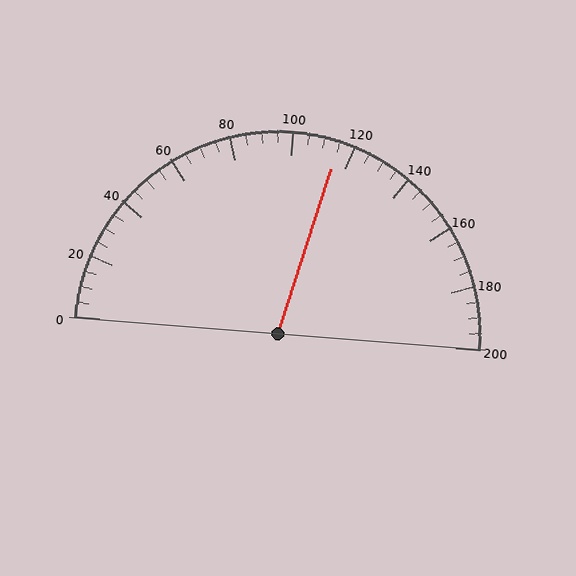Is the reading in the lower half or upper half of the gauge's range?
The reading is in the upper half of the range (0 to 200).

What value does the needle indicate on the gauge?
The needle indicates approximately 115.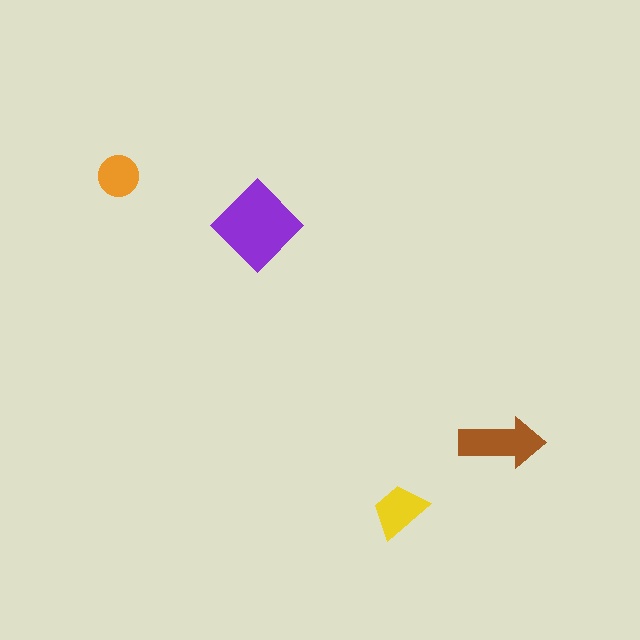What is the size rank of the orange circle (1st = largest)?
4th.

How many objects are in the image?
There are 4 objects in the image.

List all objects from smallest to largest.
The orange circle, the yellow trapezoid, the brown arrow, the purple diamond.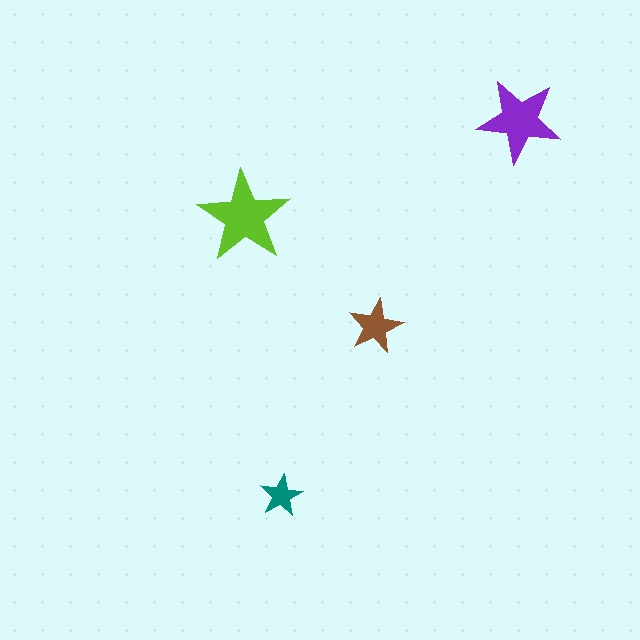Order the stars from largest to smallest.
the lime one, the purple one, the brown one, the teal one.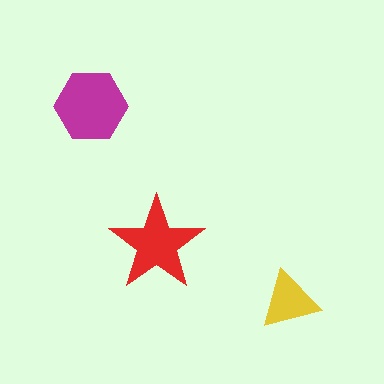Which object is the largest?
The magenta hexagon.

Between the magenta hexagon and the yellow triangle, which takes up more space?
The magenta hexagon.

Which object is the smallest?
The yellow triangle.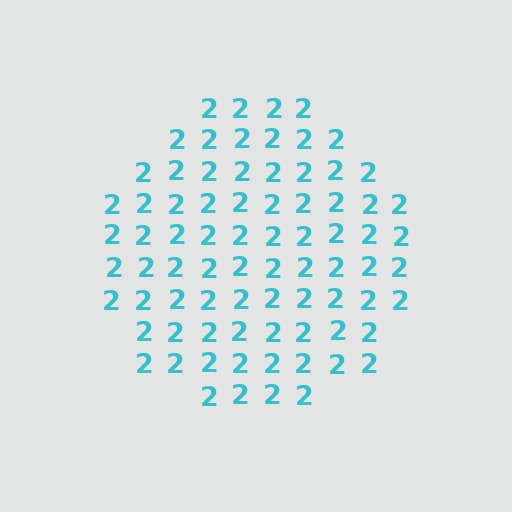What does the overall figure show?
The overall figure shows a circle.